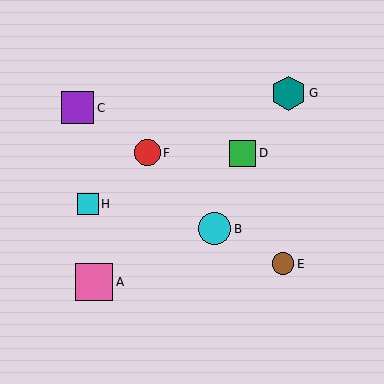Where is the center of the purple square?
The center of the purple square is at (77, 108).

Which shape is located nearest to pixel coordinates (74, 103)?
The purple square (labeled C) at (77, 108) is nearest to that location.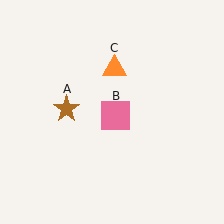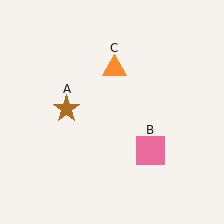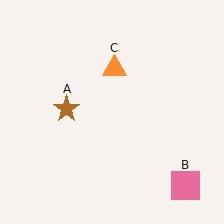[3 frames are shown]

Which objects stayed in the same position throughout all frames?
Brown star (object A) and orange triangle (object C) remained stationary.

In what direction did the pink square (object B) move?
The pink square (object B) moved down and to the right.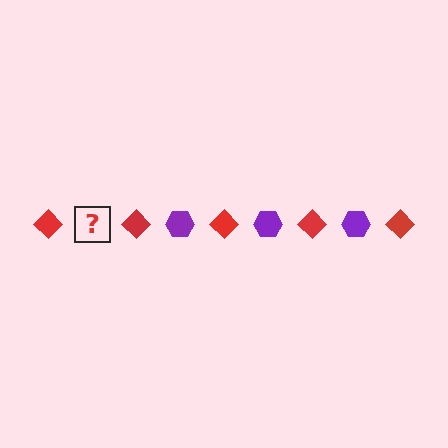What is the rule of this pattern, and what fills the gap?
The rule is that the pattern alternates between red diamond and purple hexagon. The gap should be filled with a purple hexagon.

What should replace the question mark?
The question mark should be replaced with a purple hexagon.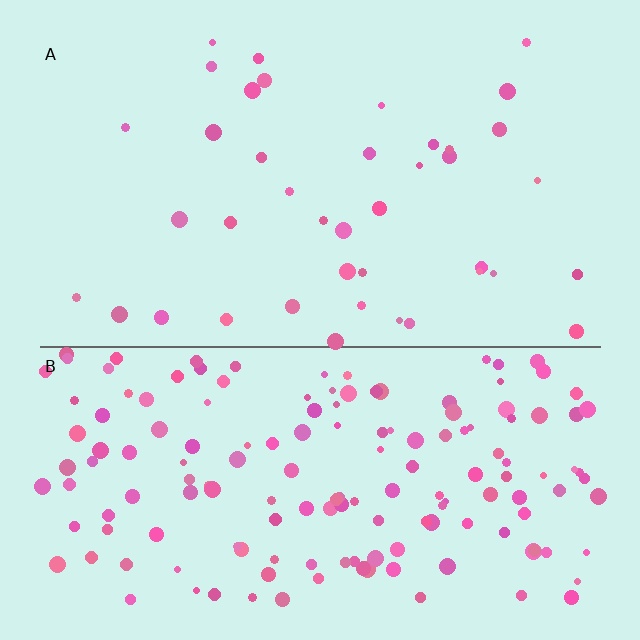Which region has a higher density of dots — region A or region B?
B (the bottom).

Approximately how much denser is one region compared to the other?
Approximately 4.0× — region B over region A.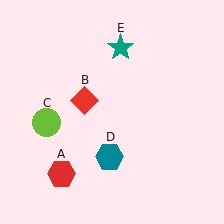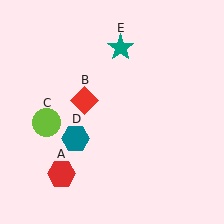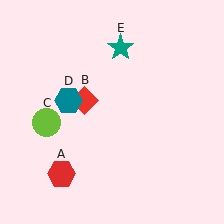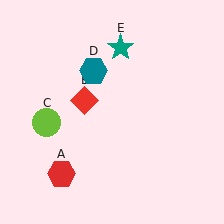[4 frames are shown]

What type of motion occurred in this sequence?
The teal hexagon (object D) rotated clockwise around the center of the scene.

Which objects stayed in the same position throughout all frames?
Red hexagon (object A) and red diamond (object B) and lime circle (object C) and teal star (object E) remained stationary.